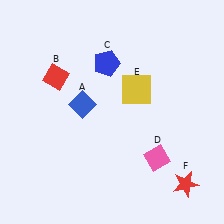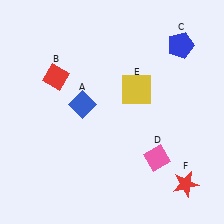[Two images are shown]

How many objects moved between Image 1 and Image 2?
1 object moved between the two images.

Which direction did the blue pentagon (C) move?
The blue pentagon (C) moved right.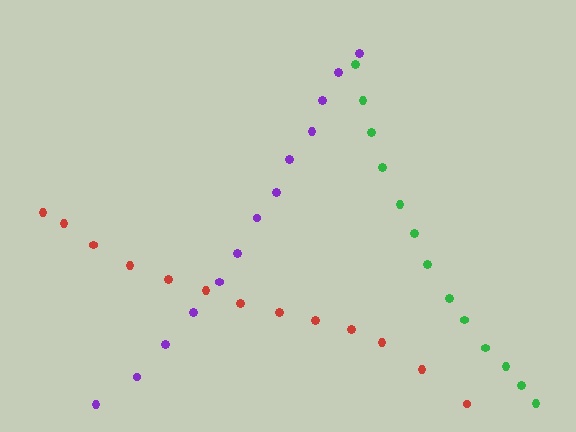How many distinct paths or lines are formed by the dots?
There are 3 distinct paths.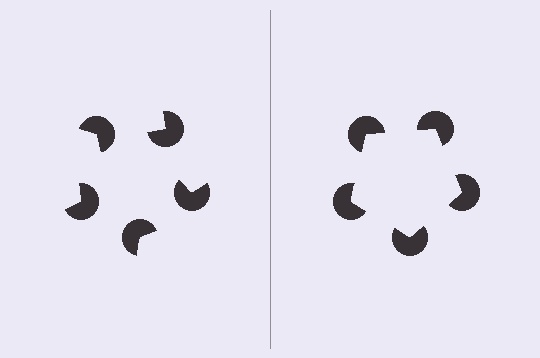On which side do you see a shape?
An illusory pentagon appears on the right side. On the left side the wedge cuts are rotated, so no coherent shape forms.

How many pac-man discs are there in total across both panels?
10 — 5 on each side.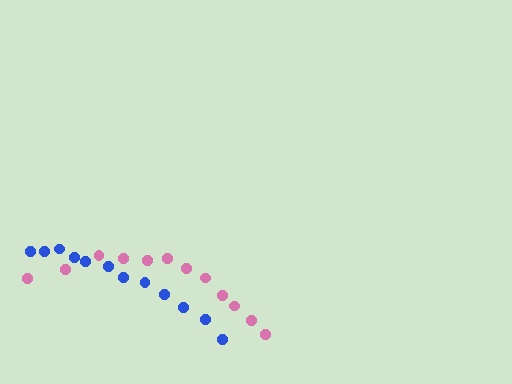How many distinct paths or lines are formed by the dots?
There are 2 distinct paths.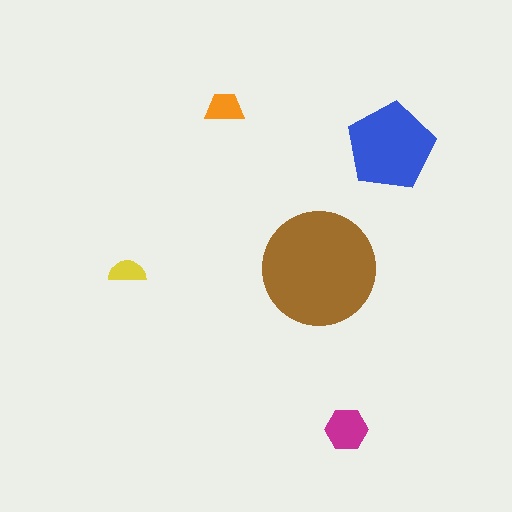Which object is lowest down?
The magenta hexagon is bottommost.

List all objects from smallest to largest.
The yellow semicircle, the orange trapezoid, the magenta hexagon, the blue pentagon, the brown circle.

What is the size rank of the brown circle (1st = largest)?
1st.